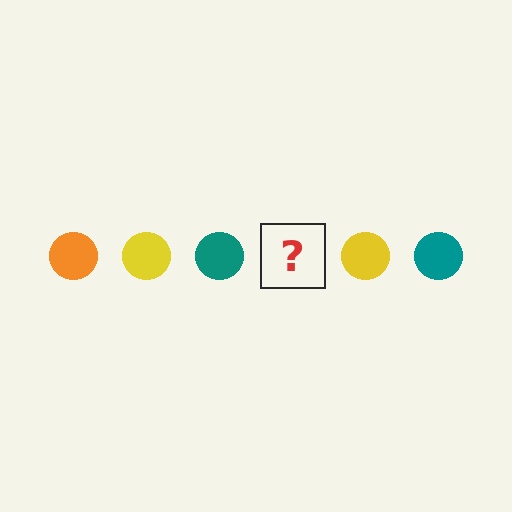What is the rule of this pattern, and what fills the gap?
The rule is that the pattern cycles through orange, yellow, teal circles. The gap should be filled with an orange circle.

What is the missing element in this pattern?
The missing element is an orange circle.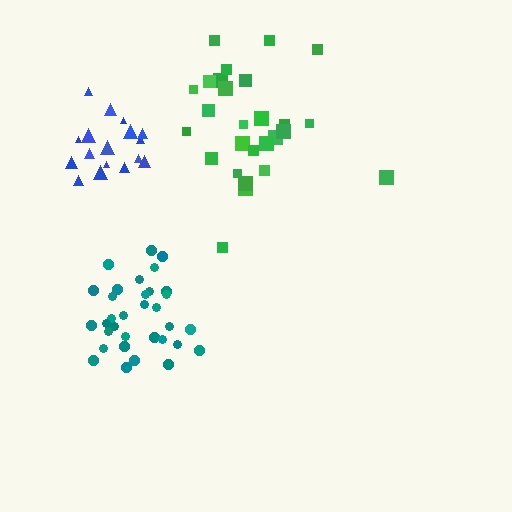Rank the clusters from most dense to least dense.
teal, blue, green.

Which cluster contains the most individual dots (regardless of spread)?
Teal (34).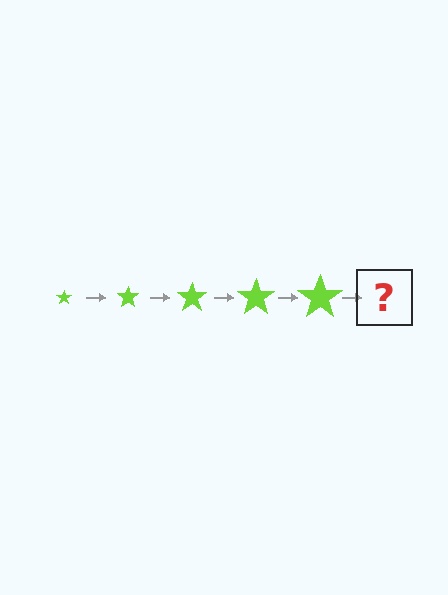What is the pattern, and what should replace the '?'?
The pattern is that the star gets progressively larger each step. The '?' should be a lime star, larger than the previous one.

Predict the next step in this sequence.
The next step is a lime star, larger than the previous one.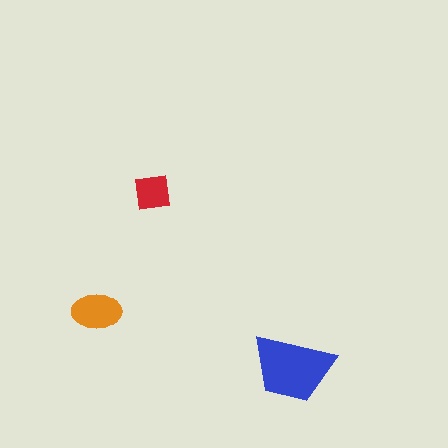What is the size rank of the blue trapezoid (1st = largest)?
1st.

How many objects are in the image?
There are 3 objects in the image.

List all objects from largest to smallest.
The blue trapezoid, the orange ellipse, the red square.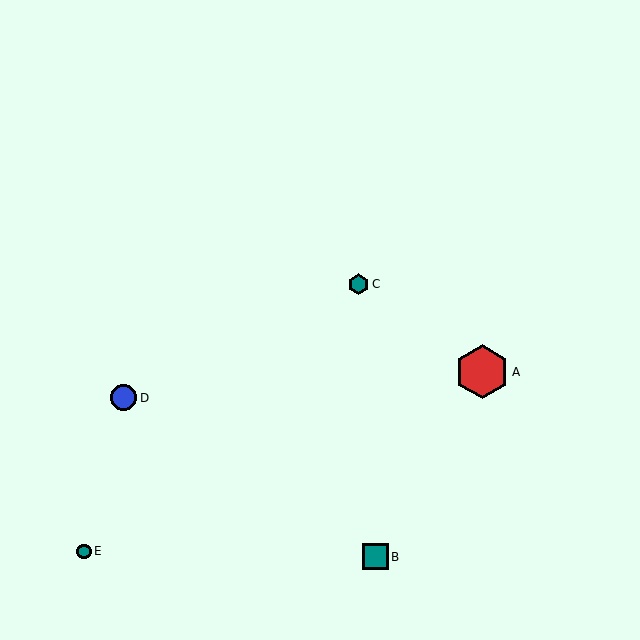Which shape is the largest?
The red hexagon (labeled A) is the largest.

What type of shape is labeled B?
Shape B is a teal square.